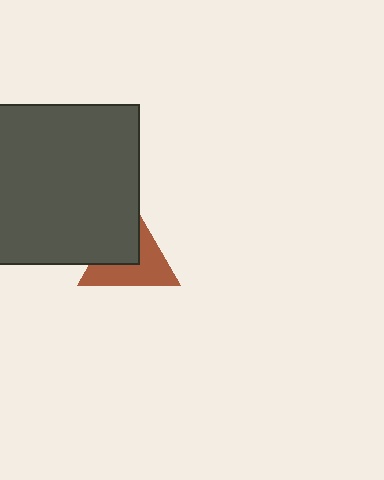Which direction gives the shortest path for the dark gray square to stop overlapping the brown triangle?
Moving toward the upper-left gives the shortest separation.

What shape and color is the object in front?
The object in front is a dark gray square.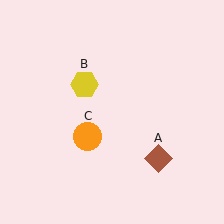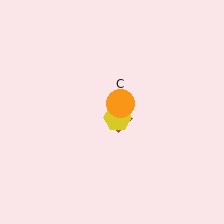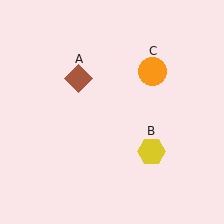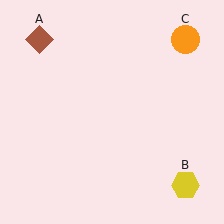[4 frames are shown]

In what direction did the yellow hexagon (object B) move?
The yellow hexagon (object B) moved down and to the right.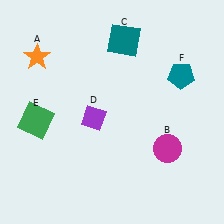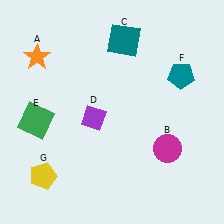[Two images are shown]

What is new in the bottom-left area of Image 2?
A yellow pentagon (G) was added in the bottom-left area of Image 2.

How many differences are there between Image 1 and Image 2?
There is 1 difference between the two images.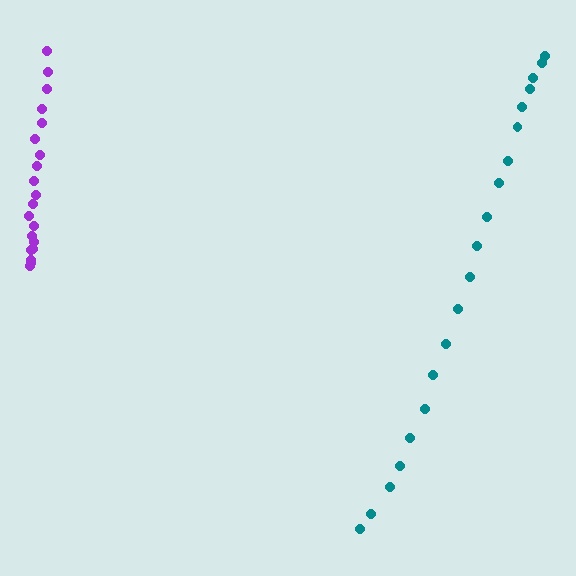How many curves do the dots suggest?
There are 2 distinct paths.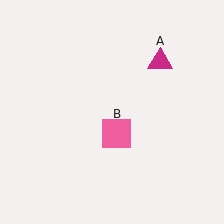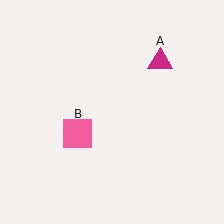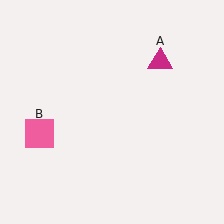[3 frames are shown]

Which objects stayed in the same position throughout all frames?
Magenta triangle (object A) remained stationary.